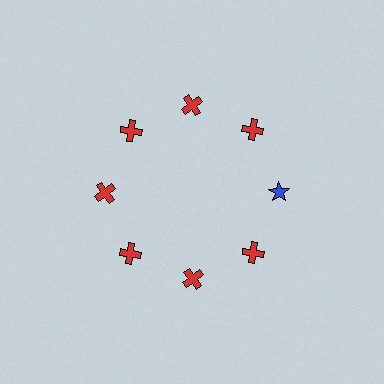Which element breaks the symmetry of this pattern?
The blue star at roughly the 3 o'clock position breaks the symmetry. All other shapes are red crosses.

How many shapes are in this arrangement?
There are 8 shapes arranged in a ring pattern.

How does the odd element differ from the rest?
It differs in both color (blue instead of red) and shape (star instead of cross).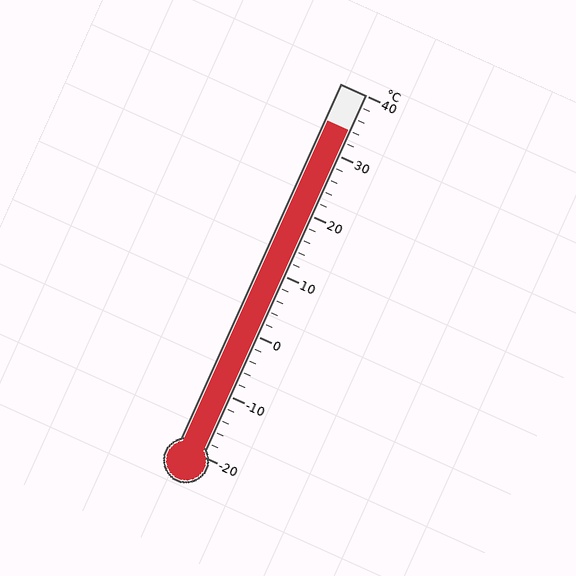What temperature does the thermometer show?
The thermometer shows approximately 34°C.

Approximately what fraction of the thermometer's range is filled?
The thermometer is filled to approximately 90% of its range.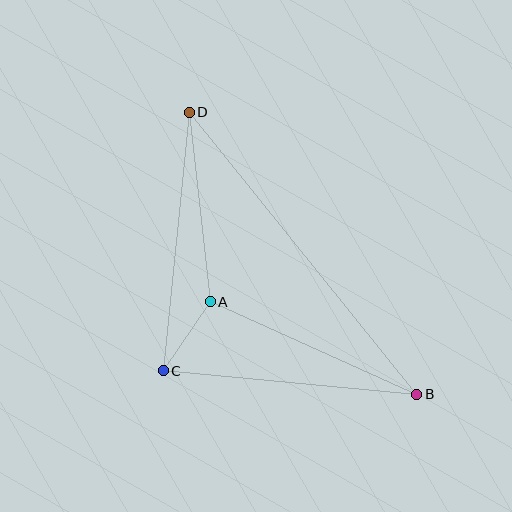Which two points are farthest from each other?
Points B and D are farthest from each other.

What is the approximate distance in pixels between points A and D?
The distance between A and D is approximately 191 pixels.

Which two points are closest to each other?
Points A and C are closest to each other.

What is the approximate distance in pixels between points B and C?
The distance between B and C is approximately 254 pixels.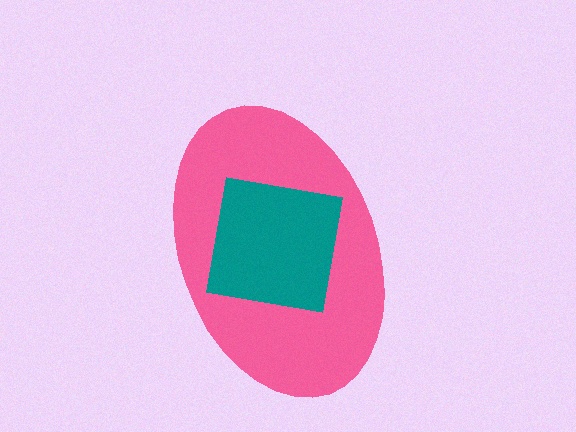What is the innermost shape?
The teal square.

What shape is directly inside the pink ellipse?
The teal square.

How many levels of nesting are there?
2.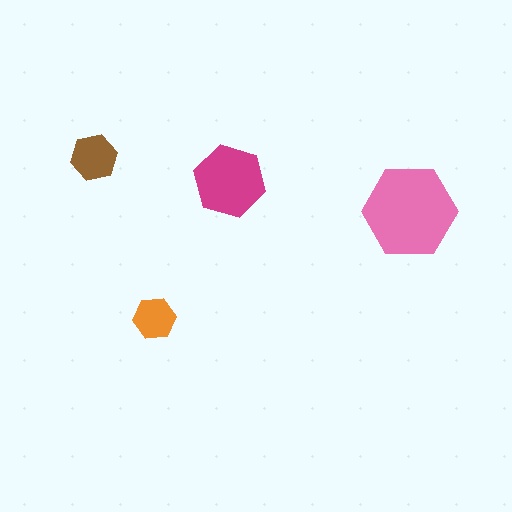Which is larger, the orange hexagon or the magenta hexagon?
The magenta one.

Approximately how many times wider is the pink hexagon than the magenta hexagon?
About 1.5 times wider.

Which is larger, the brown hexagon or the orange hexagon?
The brown one.